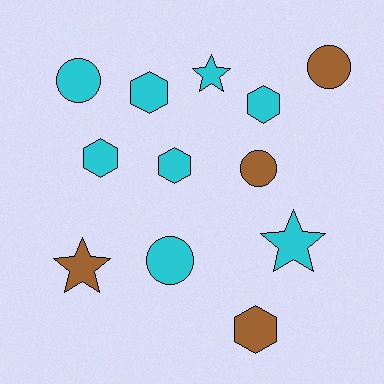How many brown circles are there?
There are 2 brown circles.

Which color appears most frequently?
Cyan, with 8 objects.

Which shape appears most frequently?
Hexagon, with 5 objects.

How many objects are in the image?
There are 12 objects.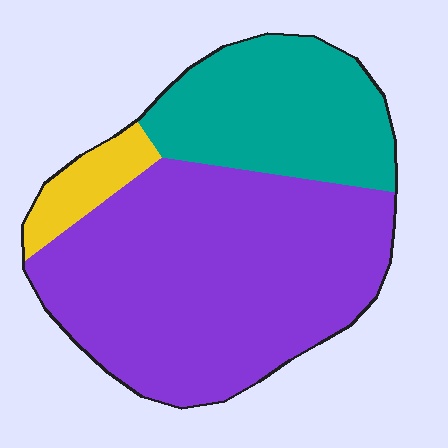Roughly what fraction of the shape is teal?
Teal covers 29% of the shape.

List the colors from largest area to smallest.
From largest to smallest: purple, teal, yellow.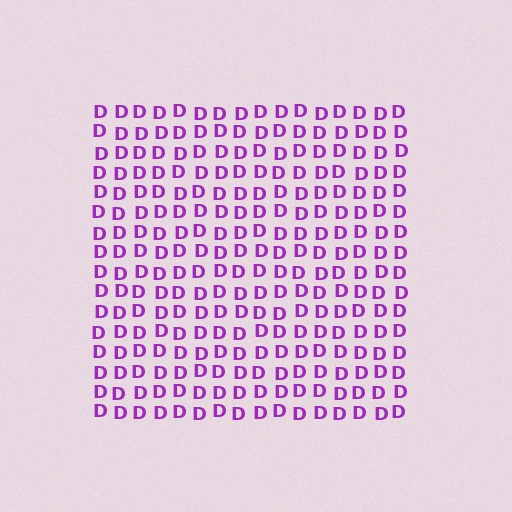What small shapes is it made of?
It is made of small letter D's.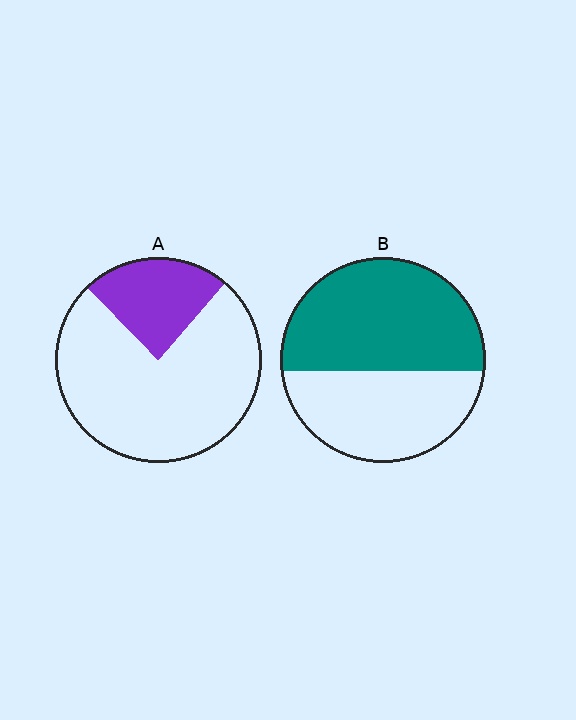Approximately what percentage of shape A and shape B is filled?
A is approximately 25% and B is approximately 55%.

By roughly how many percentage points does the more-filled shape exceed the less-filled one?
By roughly 35 percentage points (B over A).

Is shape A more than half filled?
No.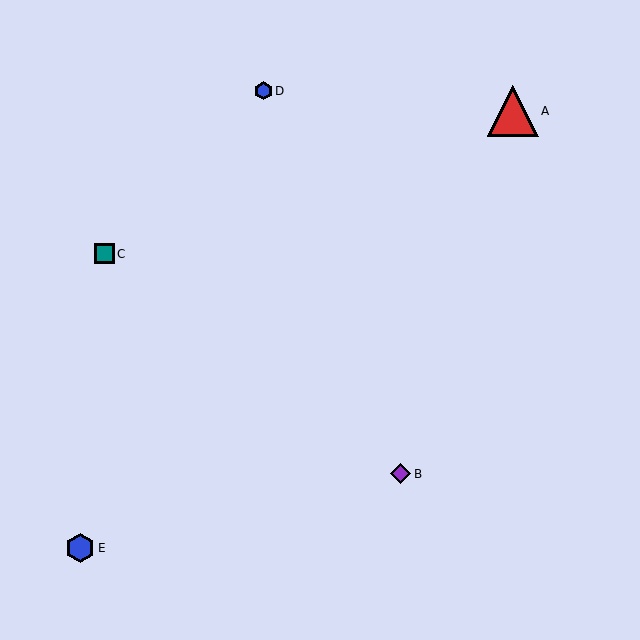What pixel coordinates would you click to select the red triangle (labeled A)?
Click at (513, 111) to select the red triangle A.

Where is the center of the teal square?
The center of the teal square is at (105, 254).